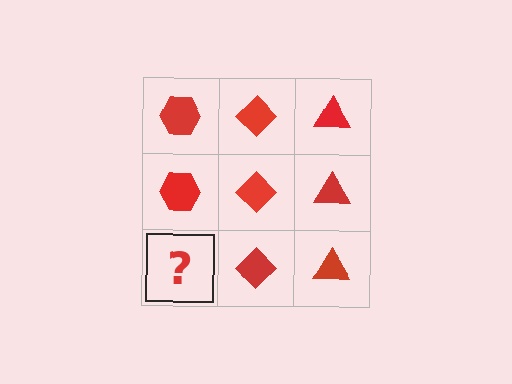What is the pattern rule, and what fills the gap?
The rule is that each column has a consistent shape. The gap should be filled with a red hexagon.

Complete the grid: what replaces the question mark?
The question mark should be replaced with a red hexagon.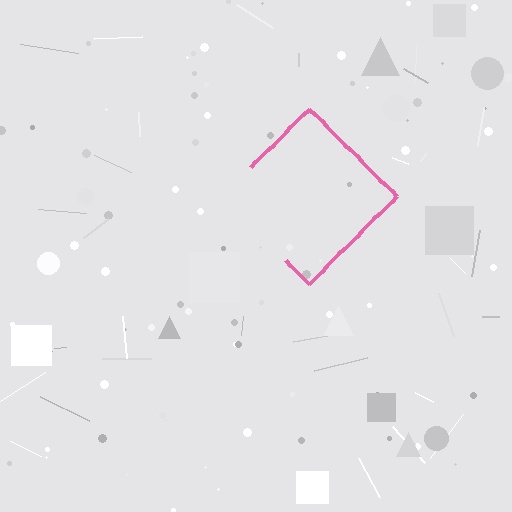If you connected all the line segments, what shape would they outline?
They would outline a diamond.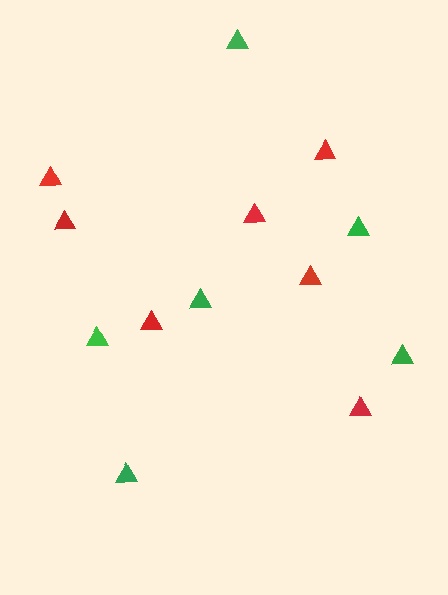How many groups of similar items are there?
There are 2 groups: one group of red triangles (7) and one group of green triangles (6).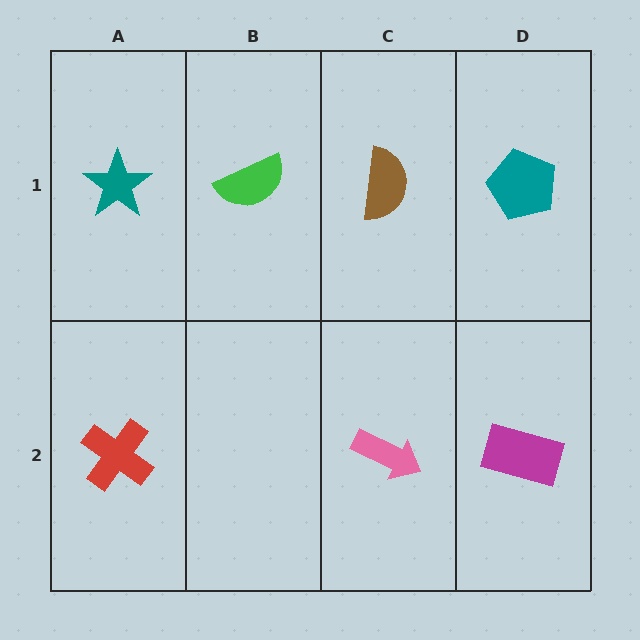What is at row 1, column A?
A teal star.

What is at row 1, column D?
A teal pentagon.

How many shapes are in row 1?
4 shapes.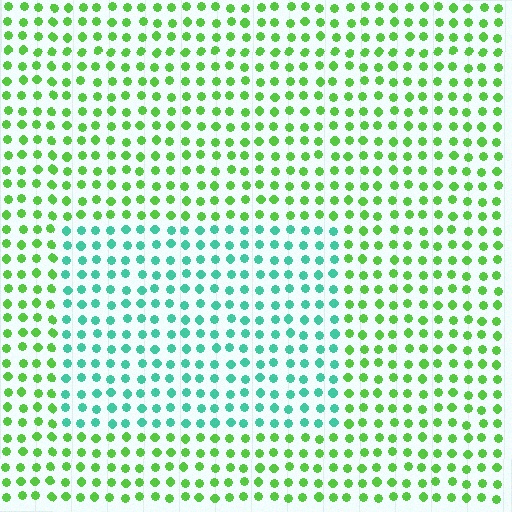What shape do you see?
I see a rectangle.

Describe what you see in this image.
The image is filled with small lime elements in a uniform arrangement. A rectangle-shaped region is visible where the elements are tinted to a slightly different hue, forming a subtle color boundary.